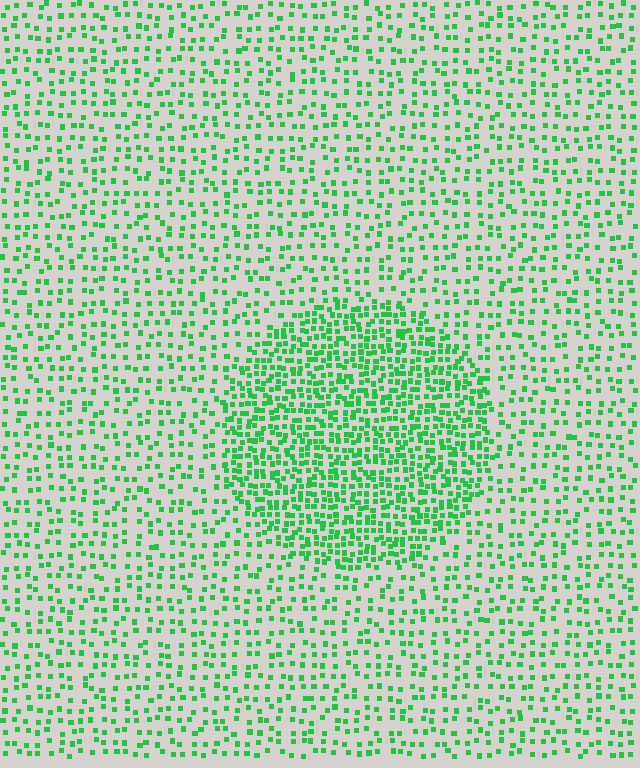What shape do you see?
I see a circle.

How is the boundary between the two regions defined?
The boundary is defined by a change in element density (approximately 2.2x ratio). All elements are the same color, size, and shape.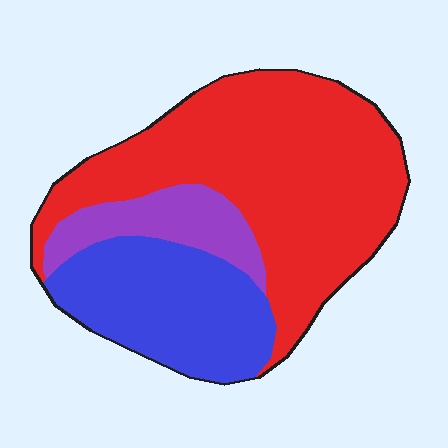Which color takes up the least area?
Purple, at roughly 15%.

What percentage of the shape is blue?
Blue covers 28% of the shape.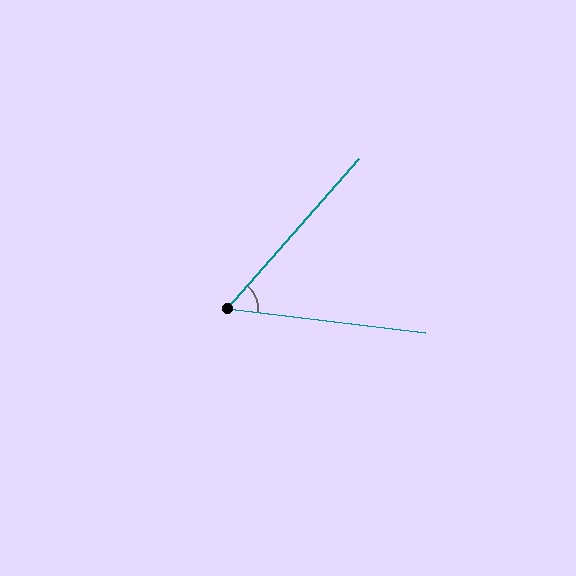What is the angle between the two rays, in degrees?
Approximately 56 degrees.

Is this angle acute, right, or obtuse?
It is acute.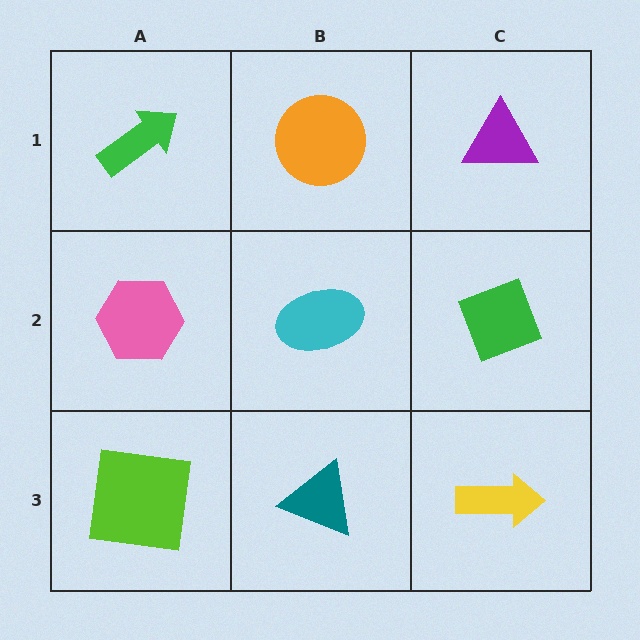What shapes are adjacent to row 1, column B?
A cyan ellipse (row 2, column B), a green arrow (row 1, column A), a purple triangle (row 1, column C).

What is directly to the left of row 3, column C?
A teal triangle.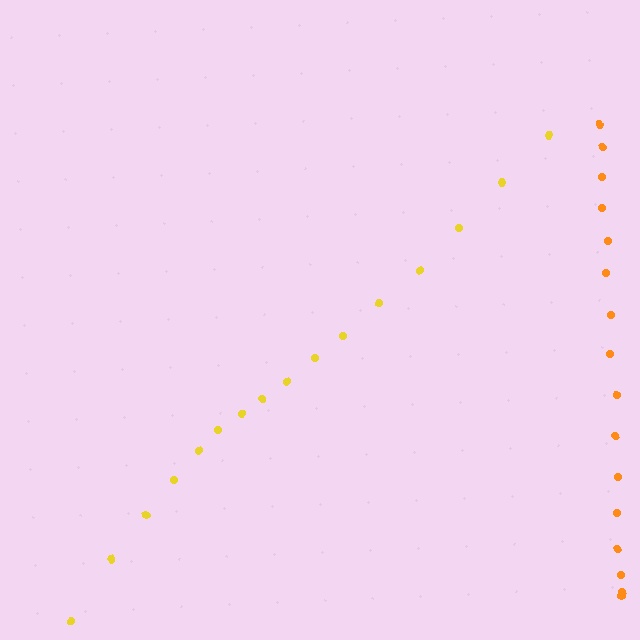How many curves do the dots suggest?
There are 2 distinct paths.